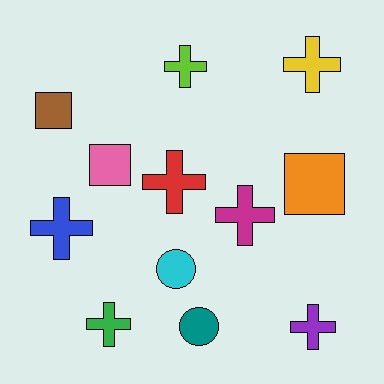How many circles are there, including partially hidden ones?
There are 2 circles.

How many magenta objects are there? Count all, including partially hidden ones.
There is 1 magenta object.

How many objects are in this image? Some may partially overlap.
There are 12 objects.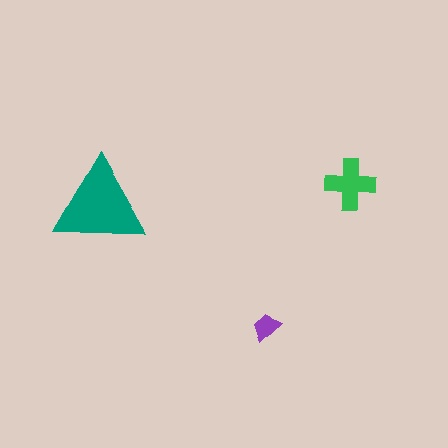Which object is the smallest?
The purple trapezoid.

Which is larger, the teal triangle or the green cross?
The teal triangle.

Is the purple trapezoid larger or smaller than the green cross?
Smaller.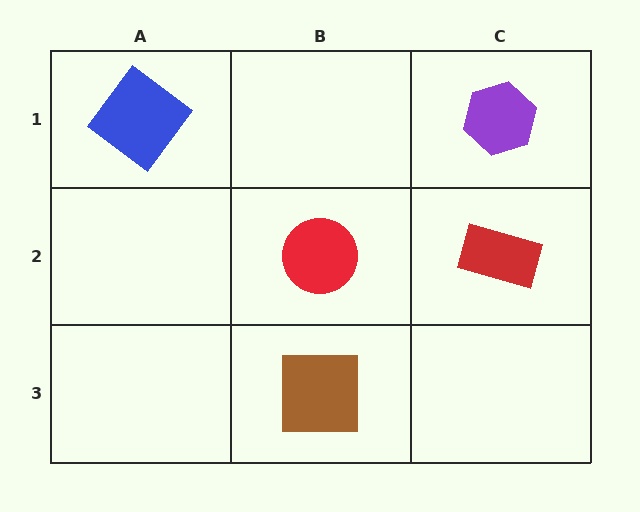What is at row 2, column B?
A red circle.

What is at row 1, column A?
A blue diamond.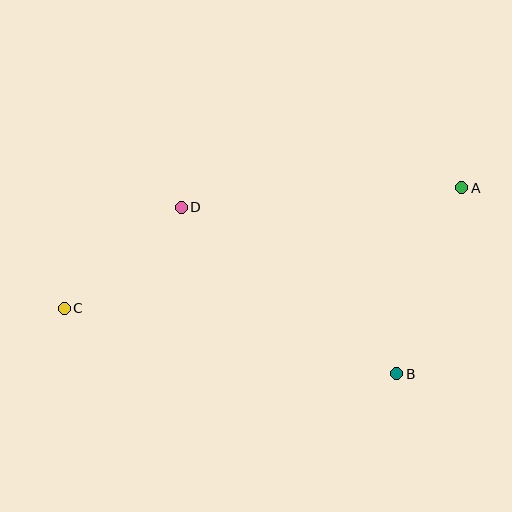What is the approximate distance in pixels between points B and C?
The distance between B and C is approximately 339 pixels.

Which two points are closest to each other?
Points C and D are closest to each other.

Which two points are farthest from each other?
Points A and C are farthest from each other.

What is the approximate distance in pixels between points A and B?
The distance between A and B is approximately 197 pixels.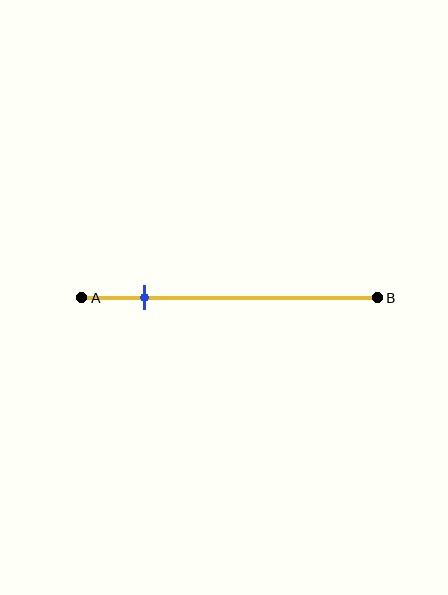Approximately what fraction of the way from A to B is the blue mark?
The blue mark is approximately 20% of the way from A to B.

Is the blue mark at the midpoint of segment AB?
No, the mark is at about 20% from A, not at the 50% midpoint.